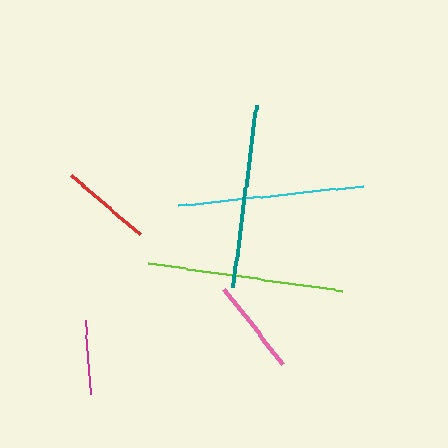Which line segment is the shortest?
The magenta line is the shortest at approximately 75 pixels.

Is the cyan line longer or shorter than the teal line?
The cyan line is longer than the teal line.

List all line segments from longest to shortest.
From longest to shortest: lime, cyan, teal, pink, red, magenta.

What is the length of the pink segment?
The pink segment is approximately 95 pixels long.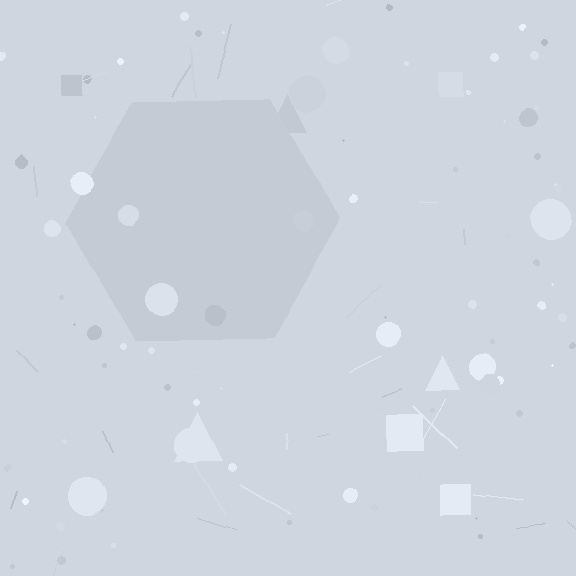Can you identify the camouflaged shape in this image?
The camouflaged shape is a hexagon.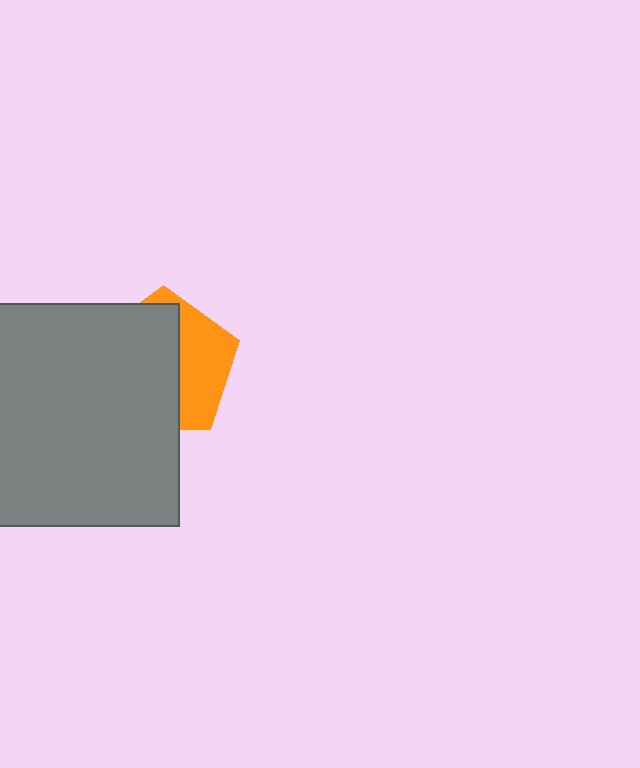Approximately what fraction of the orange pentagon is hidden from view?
Roughly 61% of the orange pentagon is hidden behind the gray square.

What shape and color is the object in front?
The object in front is a gray square.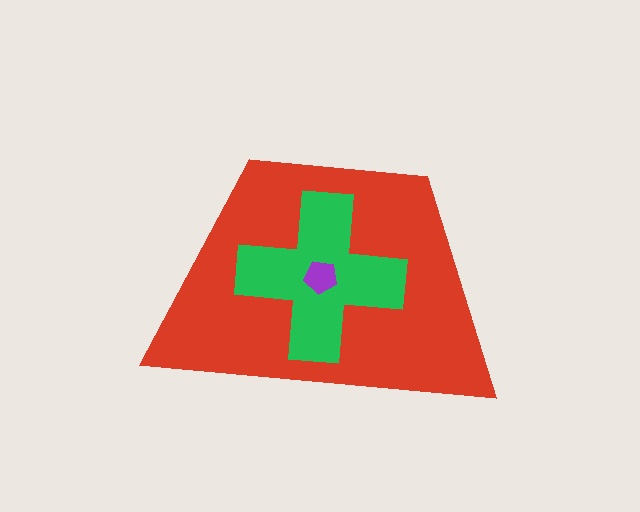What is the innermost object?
The purple pentagon.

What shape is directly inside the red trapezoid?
The green cross.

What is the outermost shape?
The red trapezoid.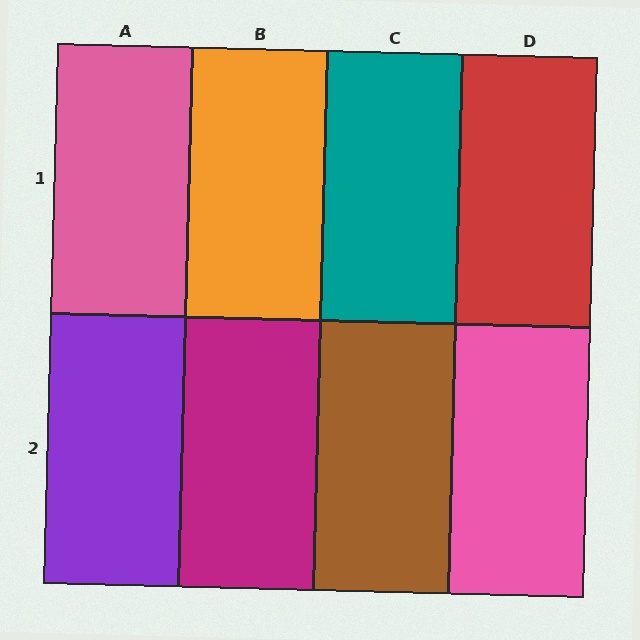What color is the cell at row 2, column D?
Pink.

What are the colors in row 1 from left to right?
Pink, orange, teal, red.